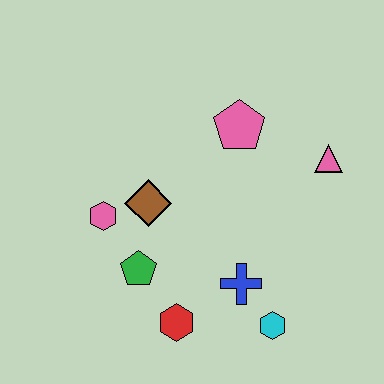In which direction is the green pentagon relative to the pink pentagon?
The green pentagon is below the pink pentagon.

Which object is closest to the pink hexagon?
The brown diamond is closest to the pink hexagon.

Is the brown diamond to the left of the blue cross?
Yes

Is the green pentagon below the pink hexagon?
Yes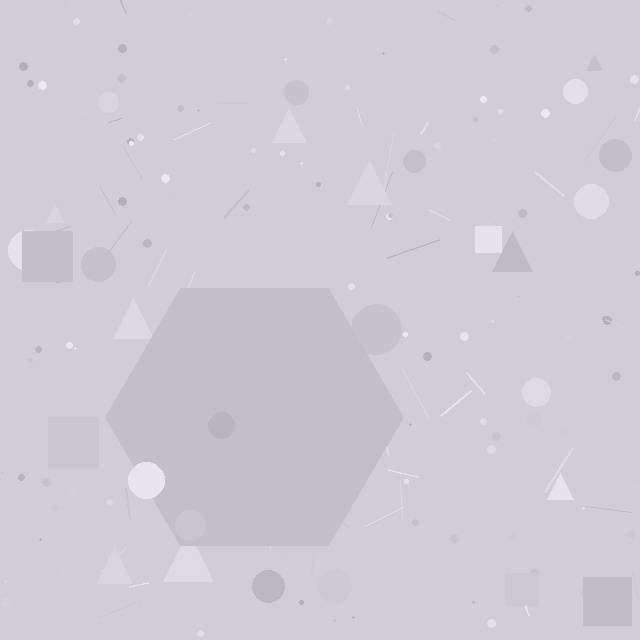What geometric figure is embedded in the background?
A hexagon is embedded in the background.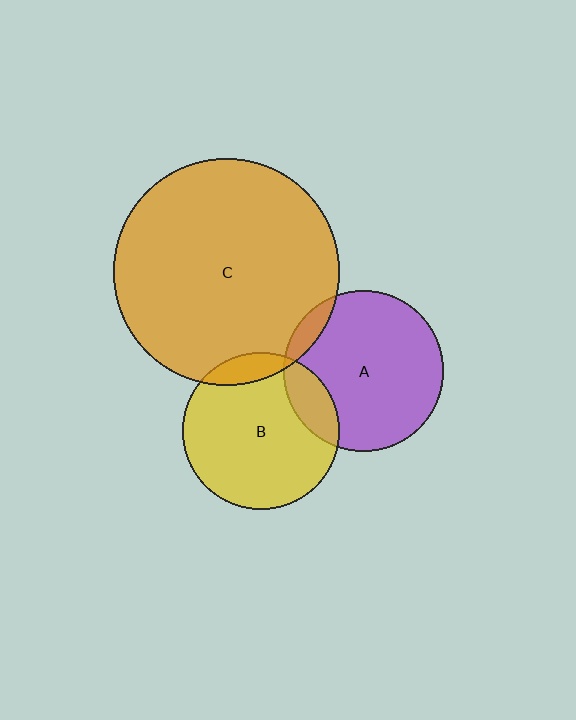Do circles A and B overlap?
Yes.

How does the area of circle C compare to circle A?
Approximately 2.0 times.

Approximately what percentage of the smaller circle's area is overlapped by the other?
Approximately 15%.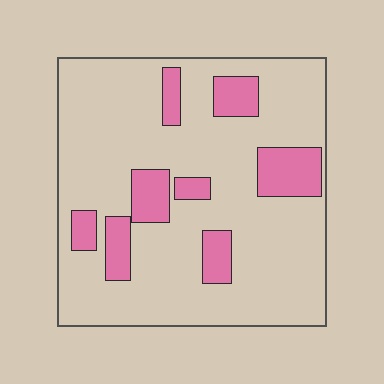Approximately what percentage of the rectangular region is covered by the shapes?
Approximately 20%.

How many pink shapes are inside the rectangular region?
8.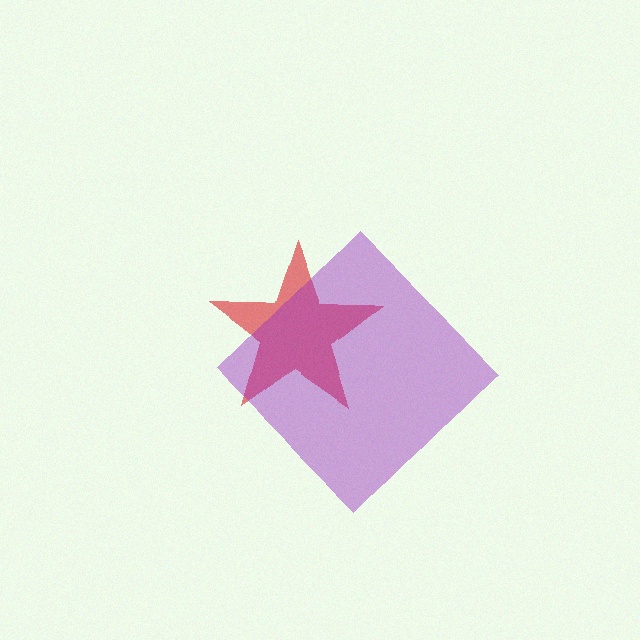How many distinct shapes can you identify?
There are 2 distinct shapes: a red star, a purple diamond.